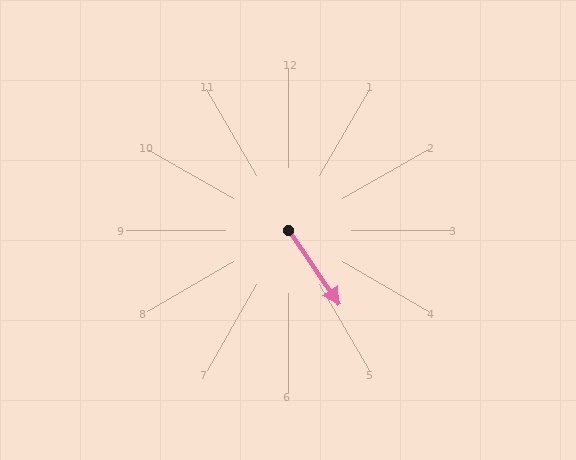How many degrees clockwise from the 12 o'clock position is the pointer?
Approximately 145 degrees.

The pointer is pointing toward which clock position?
Roughly 5 o'clock.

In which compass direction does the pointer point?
Southeast.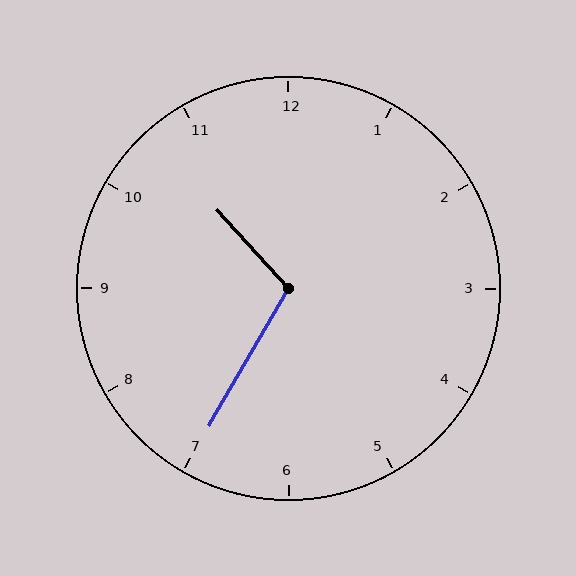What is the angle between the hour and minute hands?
Approximately 108 degrees.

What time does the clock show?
10:35.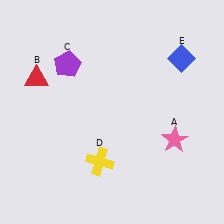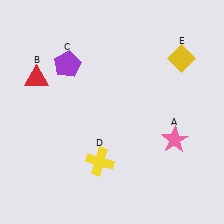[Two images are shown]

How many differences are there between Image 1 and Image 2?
There is 1 difference between the two images.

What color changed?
The diamond (E) changed from blue in Image 1 to yellow in Image 2.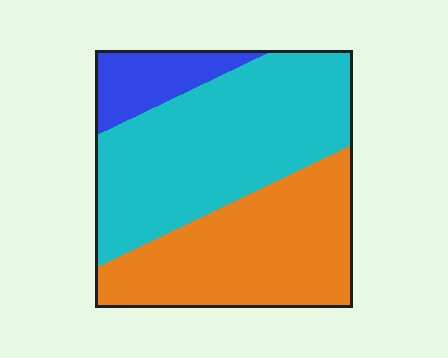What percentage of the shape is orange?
Orange takes up about two fifths (2/5) of the shape.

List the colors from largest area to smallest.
From largest to smallest: cyan, orange, blue.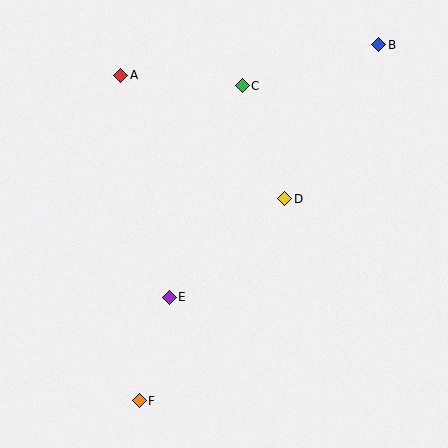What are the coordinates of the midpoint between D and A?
The midpoint between D and A is at (203, 137).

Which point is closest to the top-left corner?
Point A is closest to the top-left corner.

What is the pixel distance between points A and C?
The distance between A and C is 122 pixels.